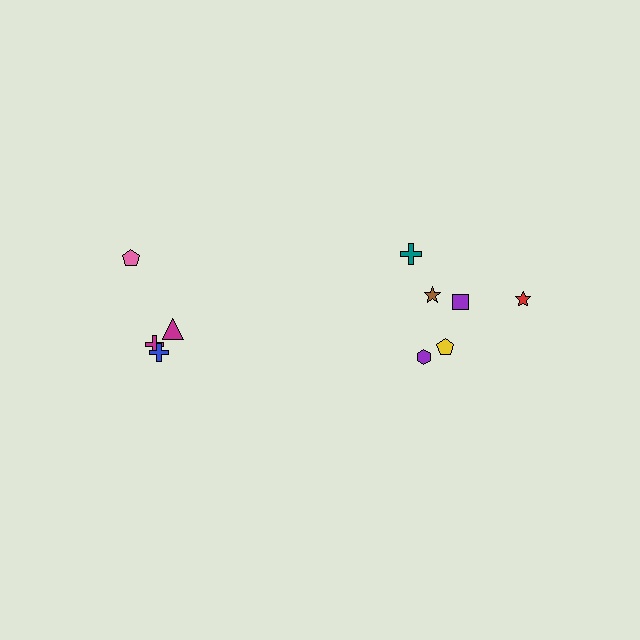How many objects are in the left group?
There are 4 objects.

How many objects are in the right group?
There are 6 objects.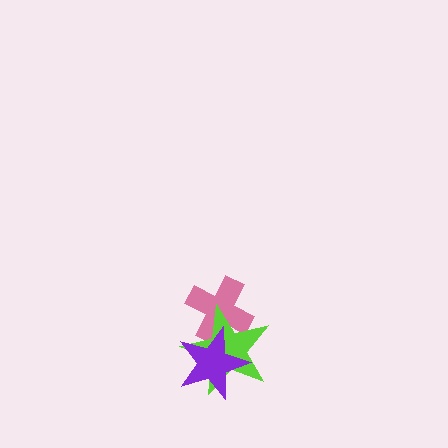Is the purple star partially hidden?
No, no other shape covers it.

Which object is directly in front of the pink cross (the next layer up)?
The lime star is directly in front of the pink cross.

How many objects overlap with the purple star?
2 objects overlap with the purple star.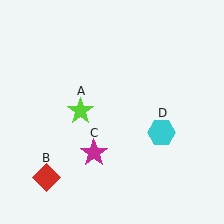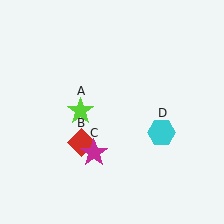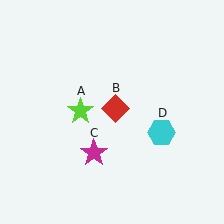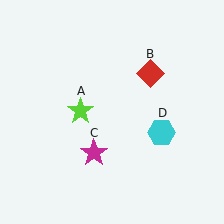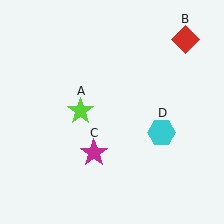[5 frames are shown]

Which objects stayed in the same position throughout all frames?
Lime star (object A) and magenta star (object C) and cyan hexagon (object D) remained stationary.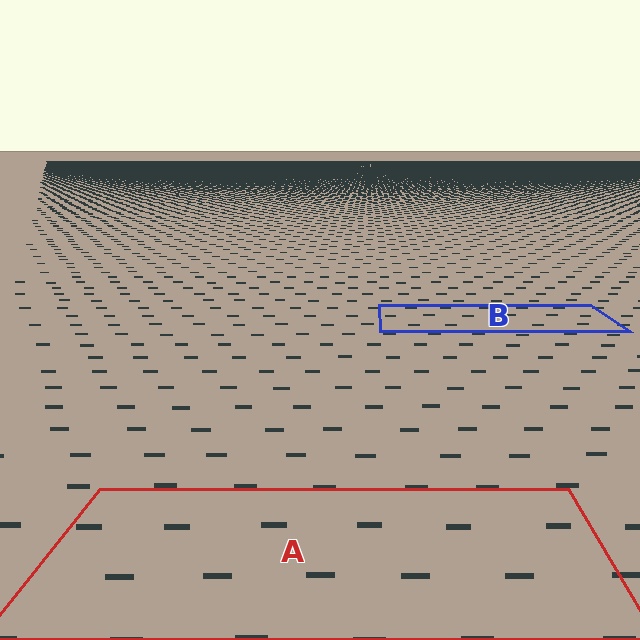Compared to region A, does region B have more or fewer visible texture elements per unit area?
Region B has more texture elements per unit area — they are packed more densely because it is farther away.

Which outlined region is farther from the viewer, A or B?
Region B is farther from the viewer — the texture elements inside it appear smaller and more densely packed.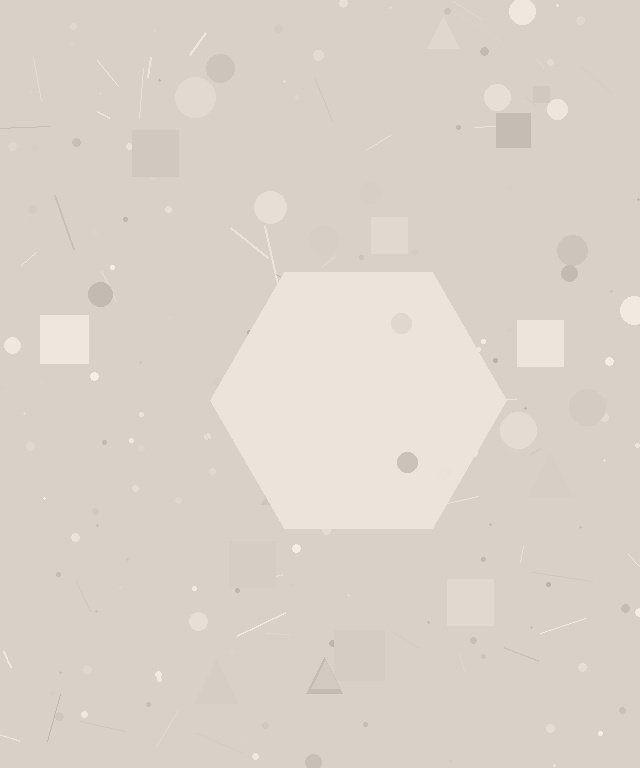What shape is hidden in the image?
A hexagon is hidden in the image.